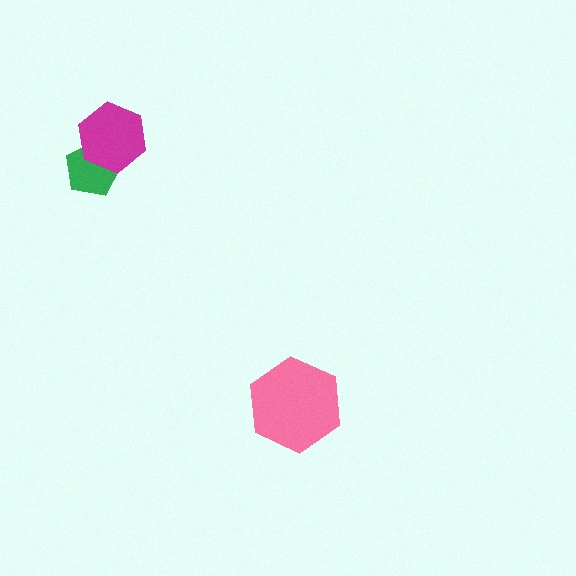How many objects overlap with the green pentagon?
1 object overlaps with the green pentagon.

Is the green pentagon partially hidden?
Yes, it is partially covered by another shape.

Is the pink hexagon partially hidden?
No, no other shape covers it.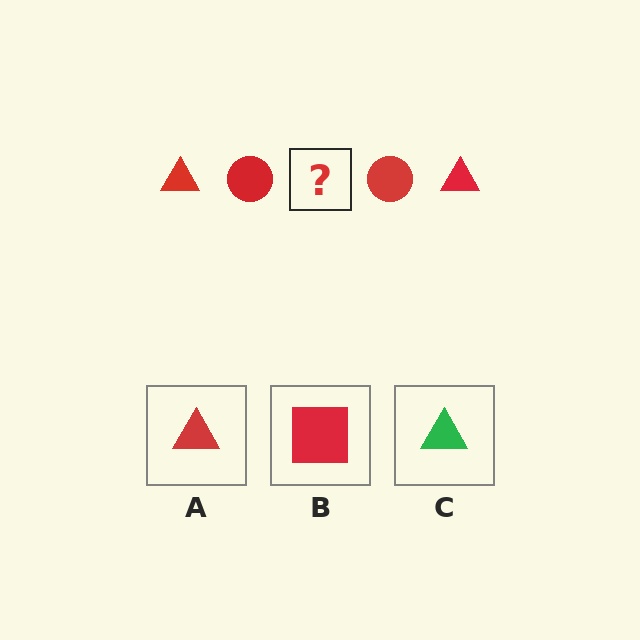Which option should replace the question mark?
Option A.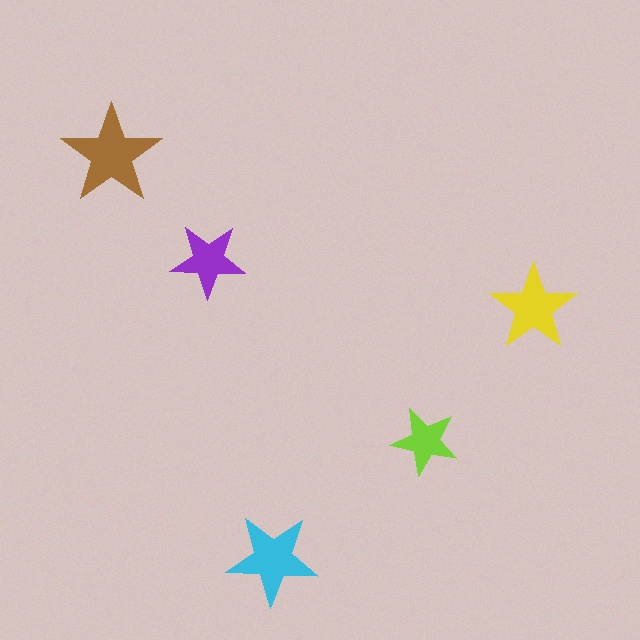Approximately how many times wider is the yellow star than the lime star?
About 1.5 times wider.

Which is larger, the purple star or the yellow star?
The yellow one.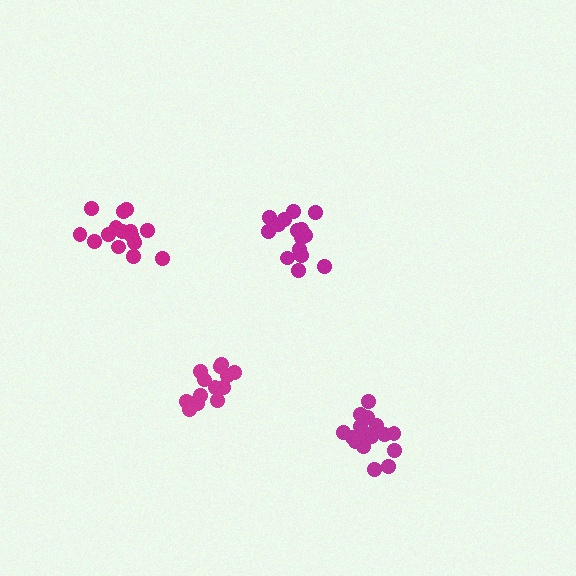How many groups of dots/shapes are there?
There are 4 groups.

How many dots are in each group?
Group 1: 15 dots, Group 2: 17 dots, Group 3: 14 dots, Group 4: 16 dots (62 total).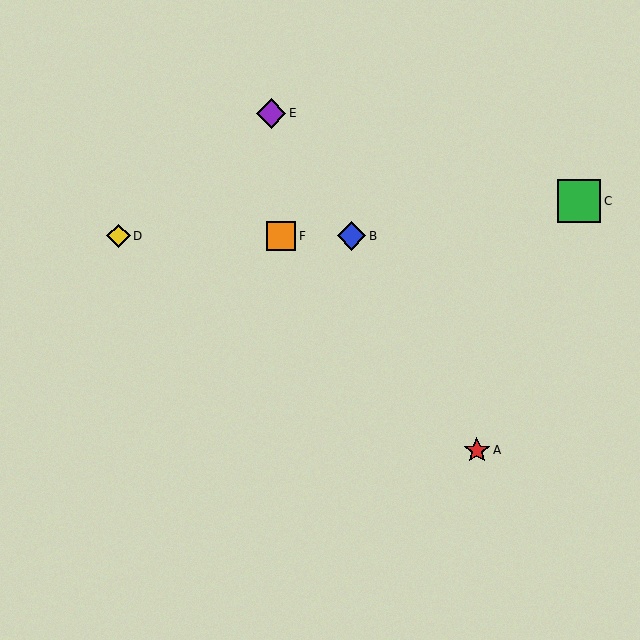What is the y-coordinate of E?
Object E is at y≈113.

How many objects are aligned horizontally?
3 objects (B, D, F) are aligned horizontally.